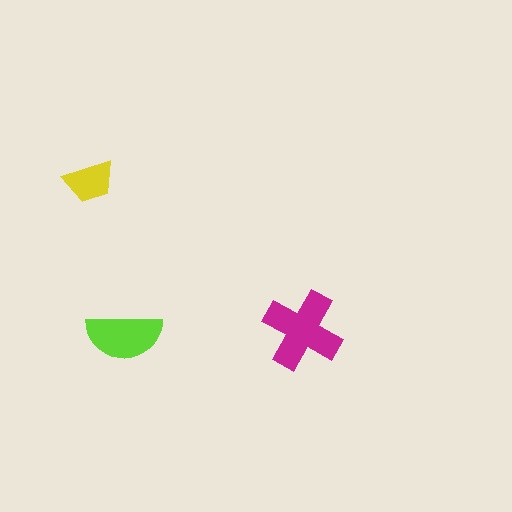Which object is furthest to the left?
The yellow trapezoid is leftmost.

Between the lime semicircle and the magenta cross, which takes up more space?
The magenta cross.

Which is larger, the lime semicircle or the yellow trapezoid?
The lime semicircle.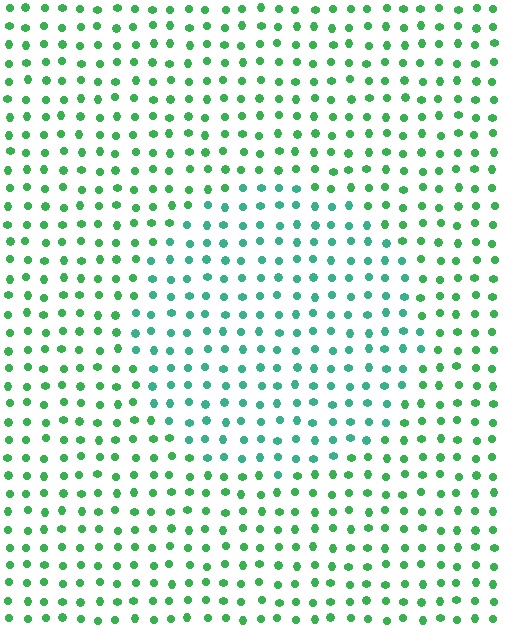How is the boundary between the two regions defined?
The boundary is defined purely by a slight shift in hue (about 31 degrees). Spacing, size, and orientation are identical on both sides.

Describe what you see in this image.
The image is filled with small green elements in a uniform arrangement. A circle-shaped region is visible where the elements are tinted to a slightly different hue, forming a subtle color boundary.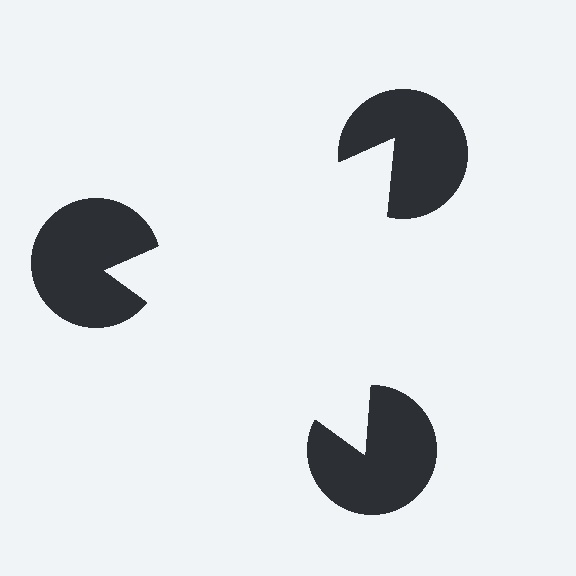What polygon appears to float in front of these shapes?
An illusory triangle — its edges are inferred from the aligned wedge cuts in the pac-man discs, not physically drawn.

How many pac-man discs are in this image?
There are 3 — one at each vertex of the illusory triangle.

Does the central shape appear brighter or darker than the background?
It typically appears slightly brighter than the background, even though no actual brightness change is drawn.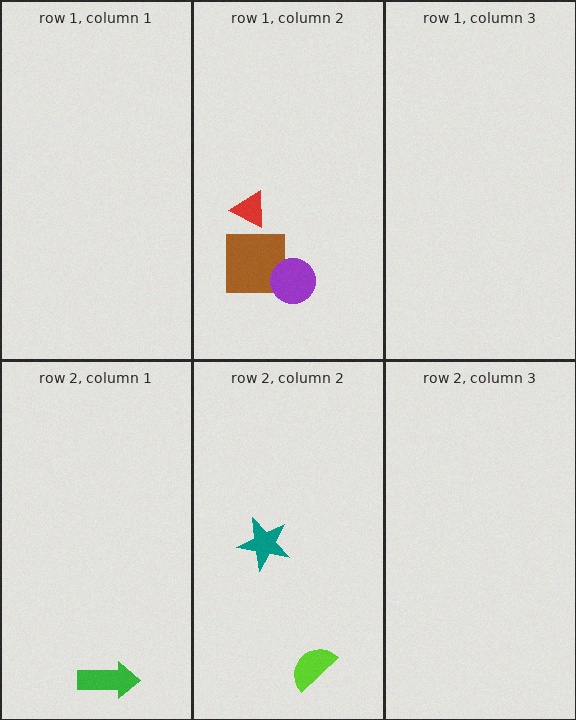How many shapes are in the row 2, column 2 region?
2.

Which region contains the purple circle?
The row 1, column 2 region.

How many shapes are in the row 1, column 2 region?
3.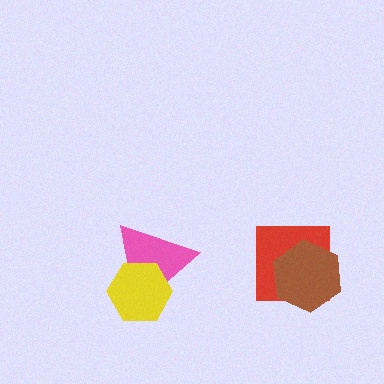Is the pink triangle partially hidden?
Yes, it is partially covered by another shape.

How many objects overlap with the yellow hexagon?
1 object overlaps with the yellow hexagon.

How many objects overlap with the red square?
1 object overlaps with the red square.